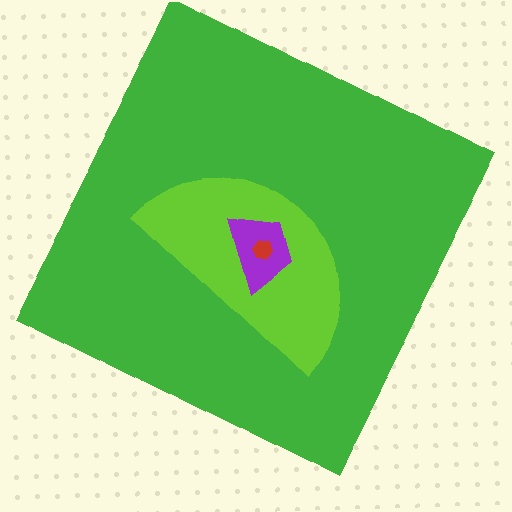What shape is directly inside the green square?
The lime semicircle.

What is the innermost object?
The red hexagon.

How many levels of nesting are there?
4.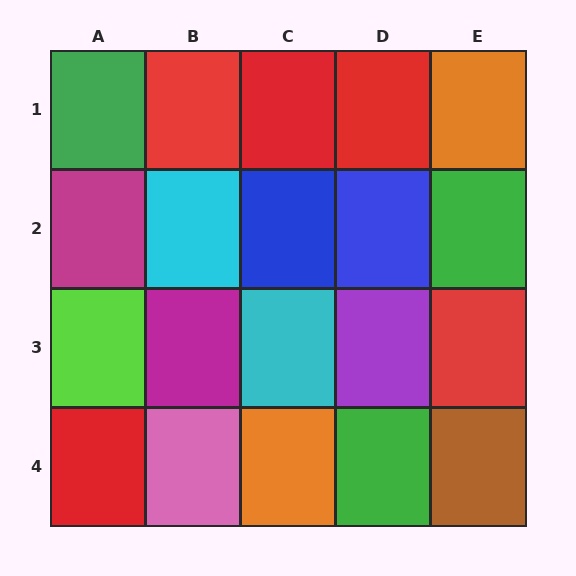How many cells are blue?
2 cells are blue.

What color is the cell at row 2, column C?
Blue.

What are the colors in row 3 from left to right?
Lime, magenta, cyan, purple, red.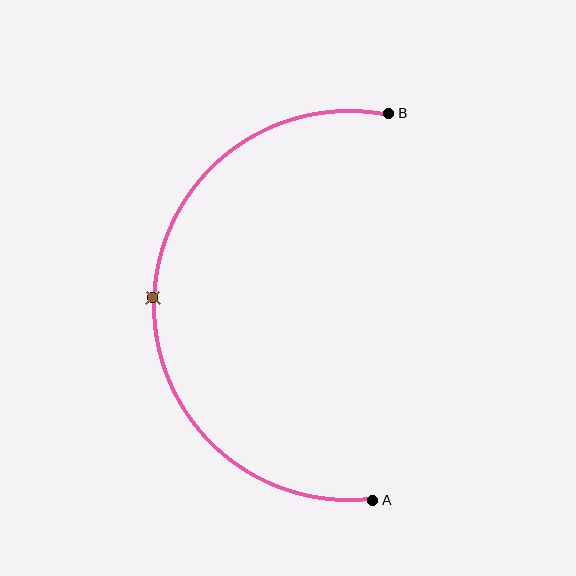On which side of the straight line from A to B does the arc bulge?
The arc bulges to the left of the straight line connecting A and B.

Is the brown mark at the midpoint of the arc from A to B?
Yes. The brown mark lies on the arc at equal arc-length from both A and B — it is the arc midpoint.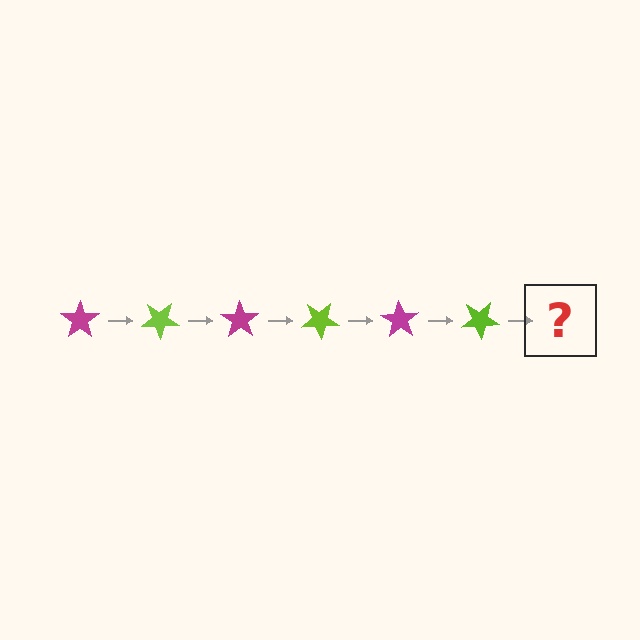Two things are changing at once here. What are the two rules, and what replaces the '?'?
The two rules are that it rotates 35 degrees each step and the color cycles through magenta and lime. The '?' should be a magenta star, rotated 210 degrees from the start.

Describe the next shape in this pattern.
It should be a magenta star, rotated 210 degrees from the start.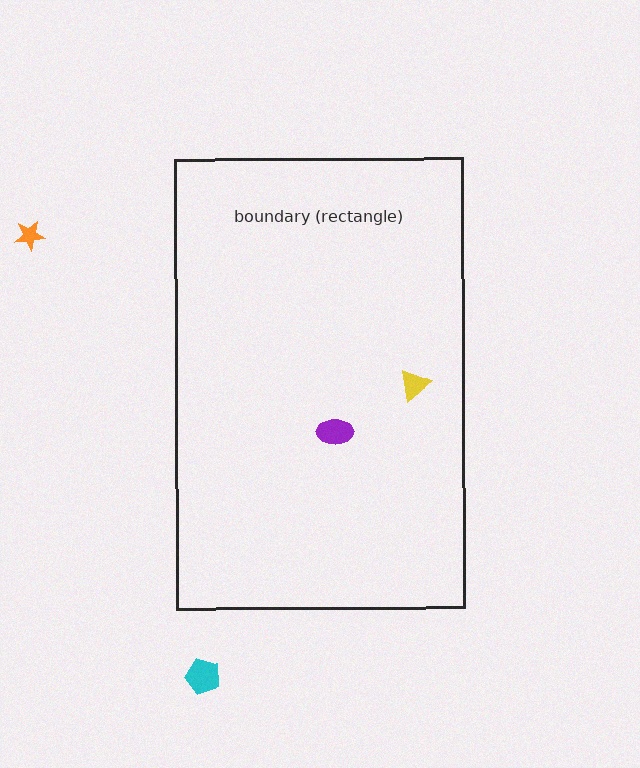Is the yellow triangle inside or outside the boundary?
Inside.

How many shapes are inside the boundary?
2 inside, 2 outside.